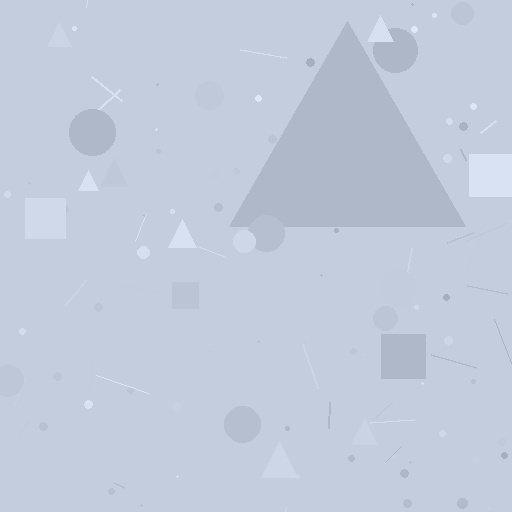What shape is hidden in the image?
A triangle is hidden in the image.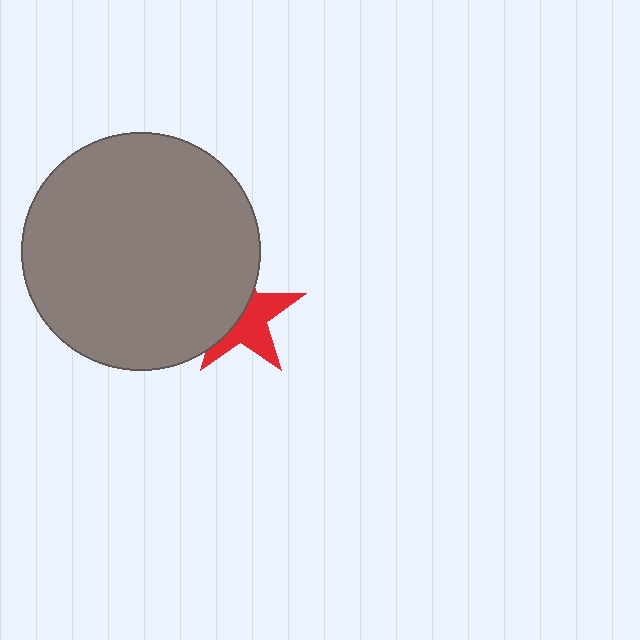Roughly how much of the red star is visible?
About half of it is visible (roughly 52%).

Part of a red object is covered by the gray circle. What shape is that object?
It is a star.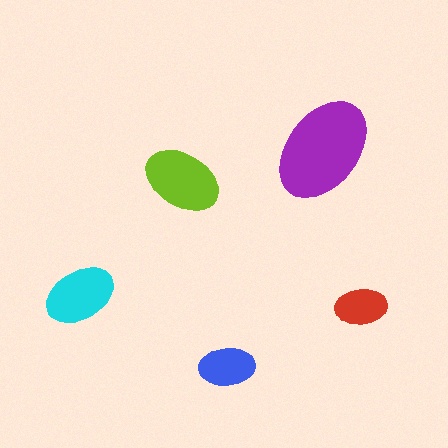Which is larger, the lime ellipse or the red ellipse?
The lime one.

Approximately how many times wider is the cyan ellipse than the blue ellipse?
About 1.5 times wider.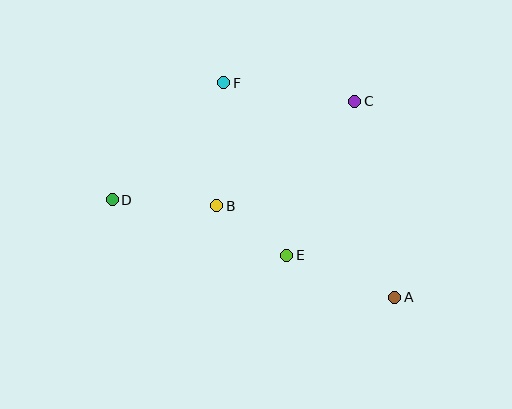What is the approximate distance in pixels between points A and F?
The distance between A and F is approximately 275 pixels.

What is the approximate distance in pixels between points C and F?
The distance between C and F is approximately 132 pixels.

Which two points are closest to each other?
Points B and E are closest to each other.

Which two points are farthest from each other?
Points A and D are farthest from each other.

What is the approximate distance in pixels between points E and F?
The distance between E and F is approximately 184 pixels.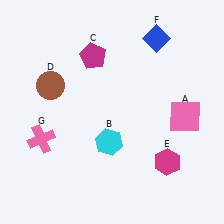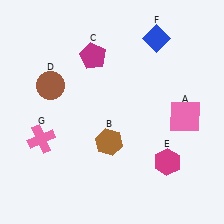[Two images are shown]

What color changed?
The hexagon (B) changed from cyan in Image 1 to brown in Image 2.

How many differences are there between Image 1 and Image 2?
There is 1 difference between the two images.